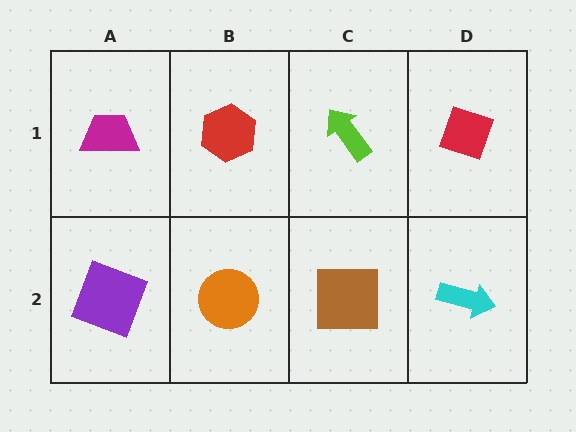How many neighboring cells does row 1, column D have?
2.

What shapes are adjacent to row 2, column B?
A red hexagon (row 1, column B), a purple square (row 2, column A), a brown square (row 2, column C).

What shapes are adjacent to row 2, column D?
A red diamond (row 1, column D), a brown square (row 2, column C).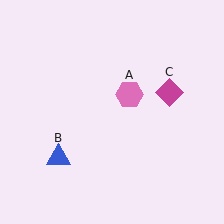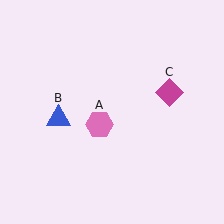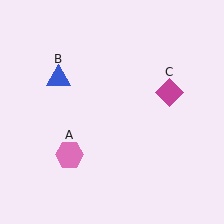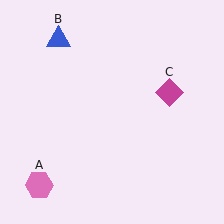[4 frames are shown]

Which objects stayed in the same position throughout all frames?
Magenta diamond (object C) remained stationary.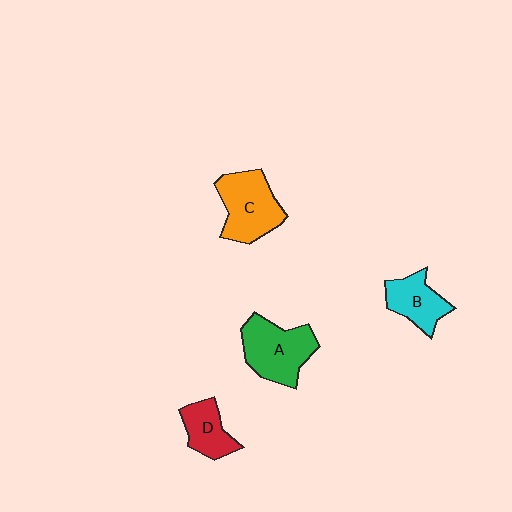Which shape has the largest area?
Shape A (green).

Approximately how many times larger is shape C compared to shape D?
Approximately 1.6 times.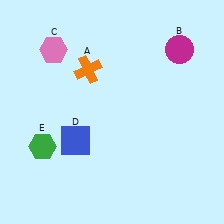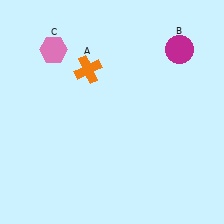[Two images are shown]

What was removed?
The green hexagon (E), the blue square (D) were removed in Image 2.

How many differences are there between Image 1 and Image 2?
There are 2 differences between the two images.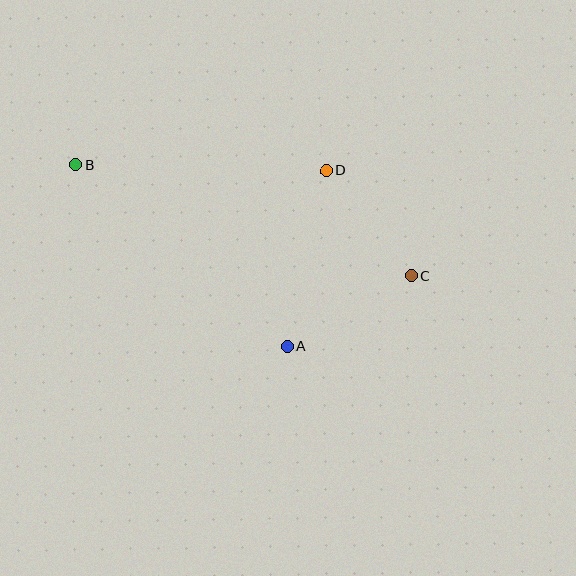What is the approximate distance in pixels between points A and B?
The distance between A and B is approximately 279 pixels.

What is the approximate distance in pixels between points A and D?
The distance between A and D is approximately 180 pixels.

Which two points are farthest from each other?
Points B and C are farthest from each other.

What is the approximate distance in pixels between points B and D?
The distance between B and D is approximately 251 pixels.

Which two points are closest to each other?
Points C and D are closest to each other.